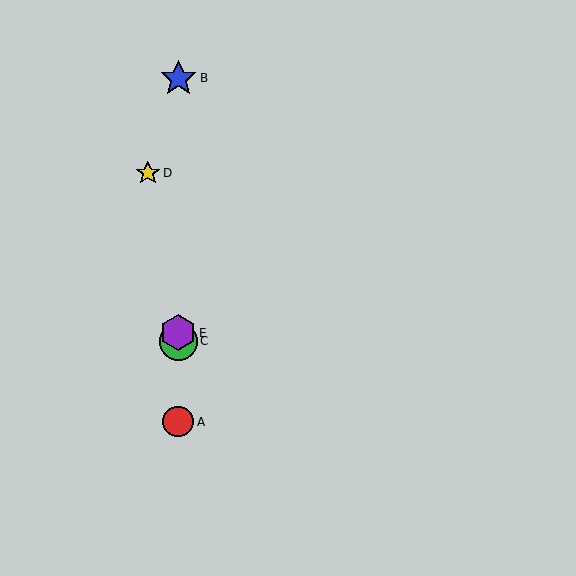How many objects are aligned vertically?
4 objects (A, B, C, E) are aligned vertically.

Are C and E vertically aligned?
Yes, both are at x≈178.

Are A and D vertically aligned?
No, A is at x≈178 and D is at x≈148.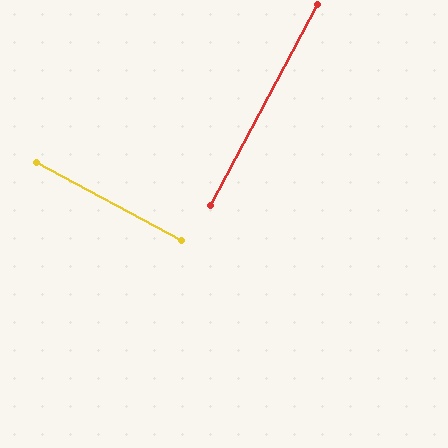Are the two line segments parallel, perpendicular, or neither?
Perpendicular — they meet at approximately 90°.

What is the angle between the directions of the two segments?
Approximately 90 degrees.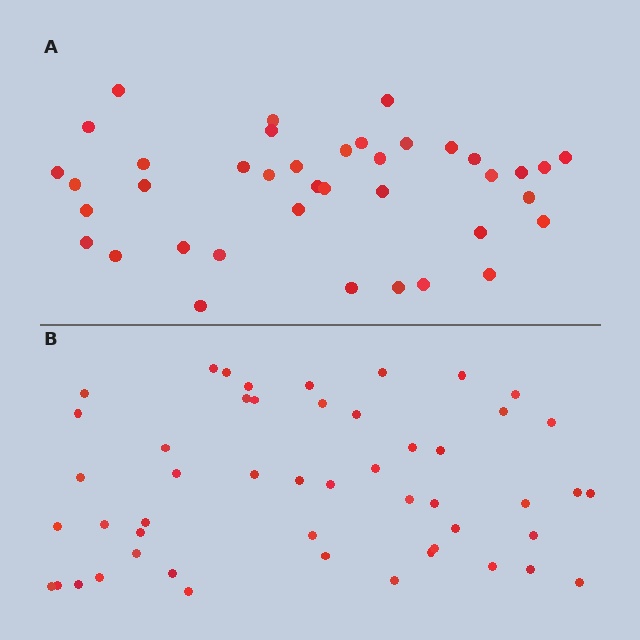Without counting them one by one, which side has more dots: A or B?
Region B (the bottom region) has more dots.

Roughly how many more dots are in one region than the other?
Region B has roughly 12 or so more dots than region A.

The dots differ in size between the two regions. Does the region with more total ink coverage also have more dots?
No. Region A has more total ink coverage because its dots are larger, but region B actually contains more individual dots. Total area can be misleading — the number of items is what matters here.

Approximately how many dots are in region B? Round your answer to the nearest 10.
About 50 dots.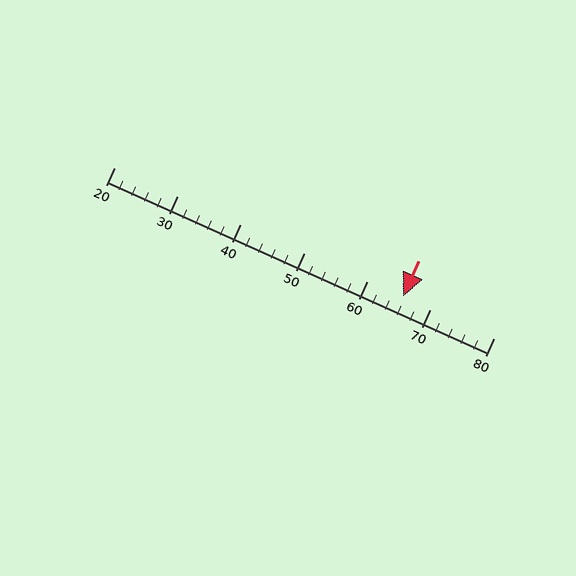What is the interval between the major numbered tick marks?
The major tick marks are spaced 10 units apart.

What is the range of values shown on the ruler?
The ruler shows values from 20 to 80.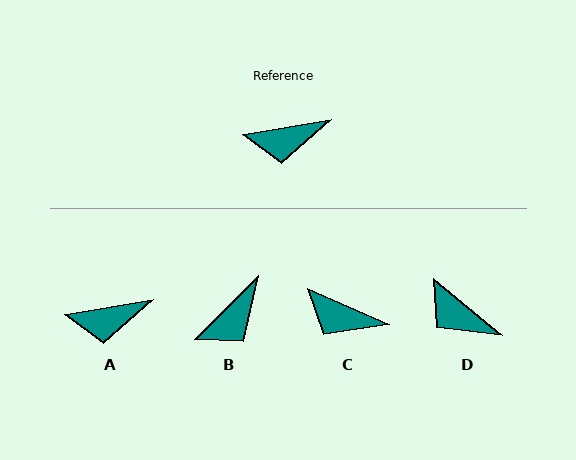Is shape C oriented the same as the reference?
No, it is off by about 33 degrees.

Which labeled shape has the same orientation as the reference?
A.